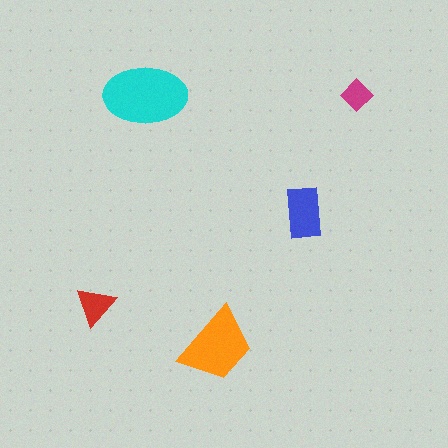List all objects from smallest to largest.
The magenta diamond, the red triangle, the blue rectangle, the orange trapezoid, the cyan ellipse.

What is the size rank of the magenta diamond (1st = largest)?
5th.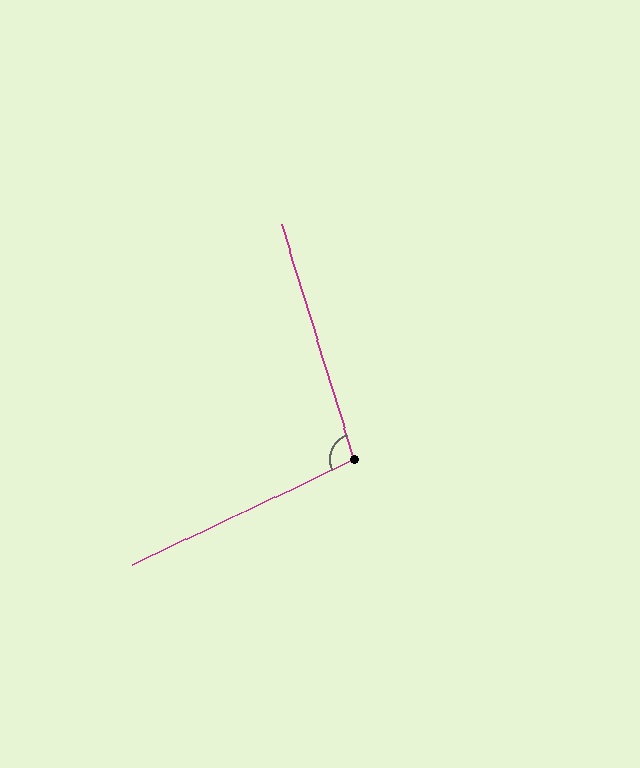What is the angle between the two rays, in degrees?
Approximately 98 degrees.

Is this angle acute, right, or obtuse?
It is obtuse.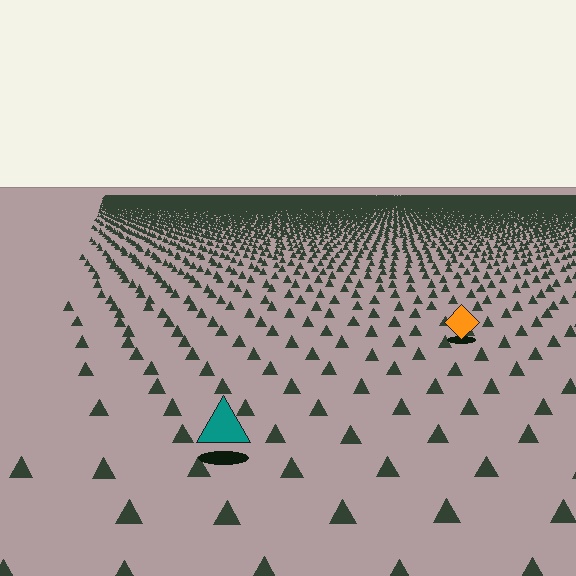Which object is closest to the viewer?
The teal triangle is closest. The texture marks near it are larger and more spread out.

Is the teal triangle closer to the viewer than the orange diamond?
Yes. The teal triangle is closer — you can tell from the texture gradient: the ground texture is coarser near it.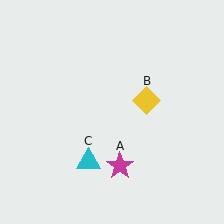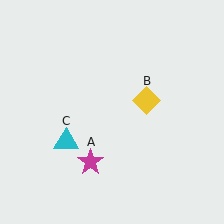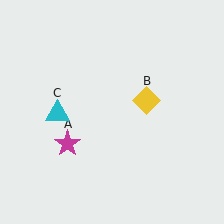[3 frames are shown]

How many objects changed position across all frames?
2 objects changed position: magenta star (object A), cyan triangle (object C).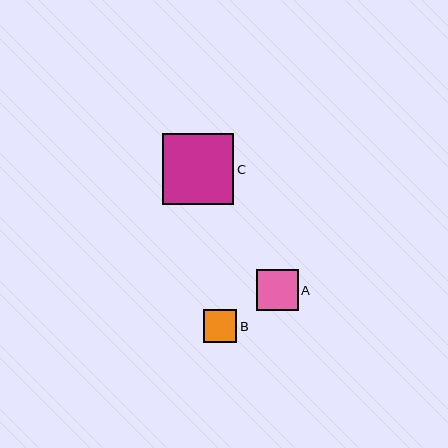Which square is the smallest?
Square B is the smallest with a size of approximately 33 pixels.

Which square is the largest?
Square C is the largest with a size of approximately 71 pixels.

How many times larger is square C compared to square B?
Square C is approximately 2.1 times the size of square B.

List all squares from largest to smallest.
From largest to smallest: C, A, B.